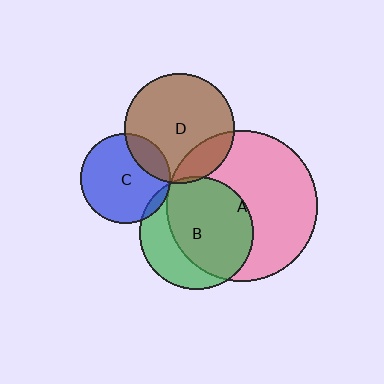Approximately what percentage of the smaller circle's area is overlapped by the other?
Approximately 65%.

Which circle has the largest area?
Circle A (pink).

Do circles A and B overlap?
Yes.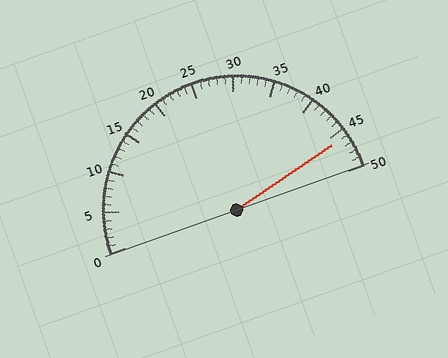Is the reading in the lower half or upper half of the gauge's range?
The reading is in the upper half of the range (0 to 50).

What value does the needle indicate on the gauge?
The needle indicates approximately 46.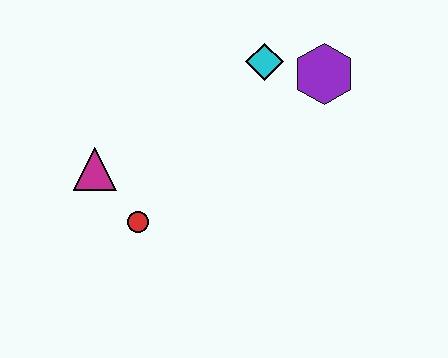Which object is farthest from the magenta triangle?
The purple hexagon is farthest from the magenta triangle.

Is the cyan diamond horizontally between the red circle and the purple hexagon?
Yes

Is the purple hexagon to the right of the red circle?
Yes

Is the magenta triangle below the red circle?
No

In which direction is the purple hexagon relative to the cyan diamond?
The purple hexagon is to the right of the cyan diamond.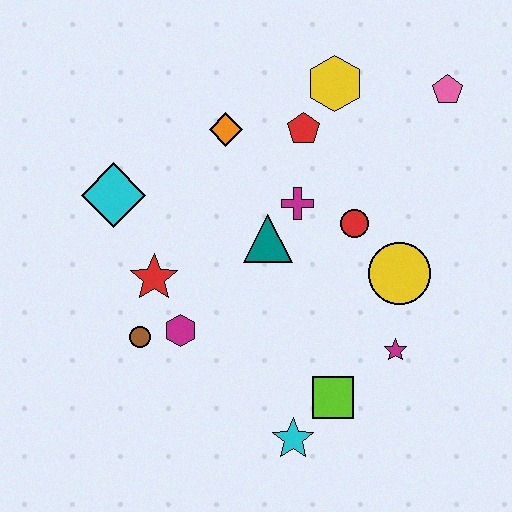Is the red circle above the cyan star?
Yes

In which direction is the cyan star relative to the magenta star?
The cyan star is to the left of the magenta star.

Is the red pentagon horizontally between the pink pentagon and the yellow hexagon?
No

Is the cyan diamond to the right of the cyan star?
No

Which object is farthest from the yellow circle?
The cyan diamond is farthest from the yellow circle.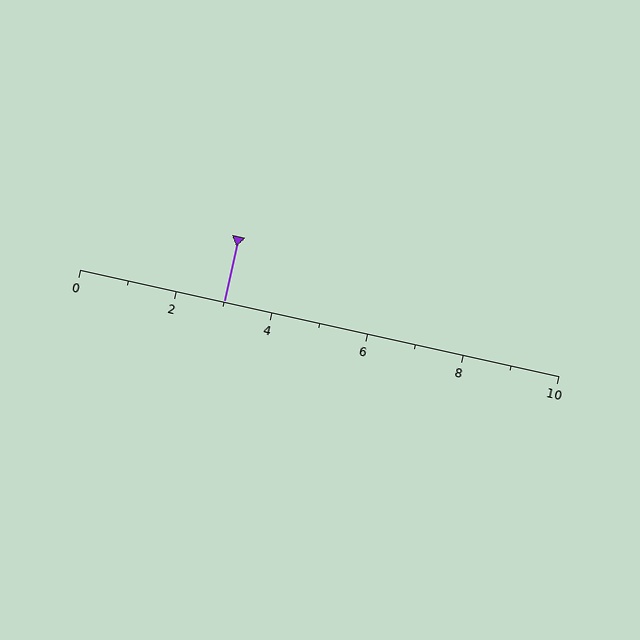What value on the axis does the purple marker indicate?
The marker indicates approximately 3.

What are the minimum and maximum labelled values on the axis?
The axis runs from 0 to 10.